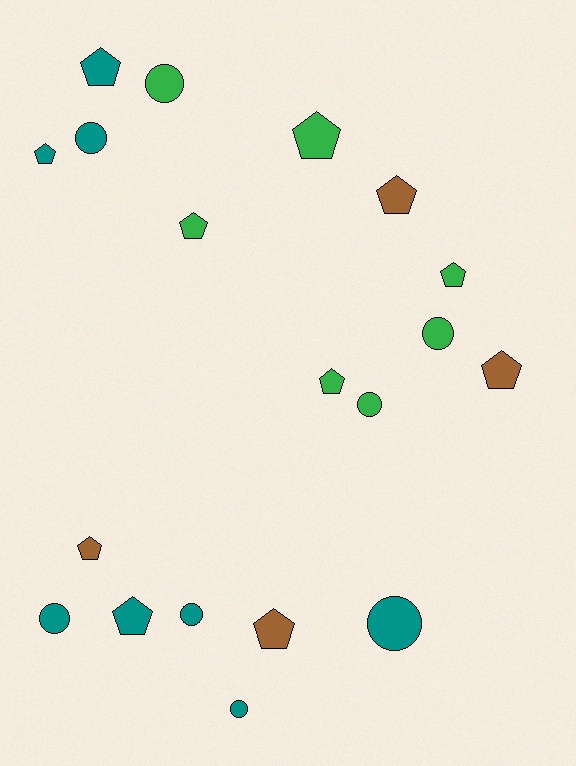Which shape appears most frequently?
Pentagon, with 11 objects.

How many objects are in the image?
There are 19 objects.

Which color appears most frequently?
Teal, with 8 objects.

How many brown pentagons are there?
There are 4 brown pentagons.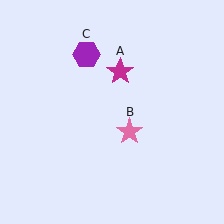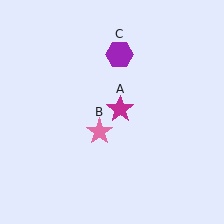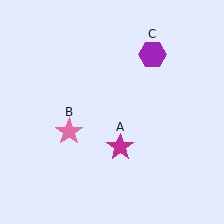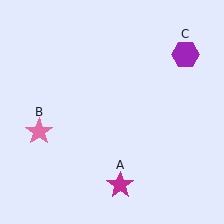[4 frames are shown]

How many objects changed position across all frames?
3 objects changed position: magenta star (object A), pink star (object B), purple hexagon (object C).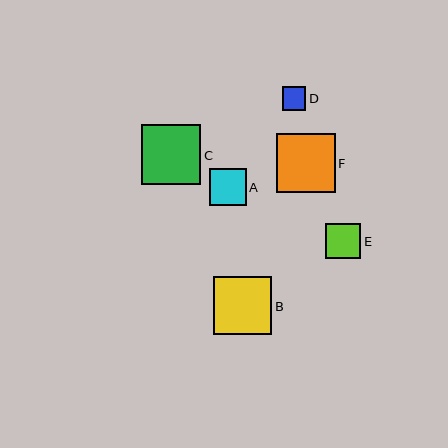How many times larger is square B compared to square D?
Square B is approximately 2.4 times the size of square D.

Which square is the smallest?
Square D is the smallest with a size of approximately 24 pixels.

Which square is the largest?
Square C is the largest with a size of approximately 60 pixels.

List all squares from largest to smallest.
From largest to smallest: C, F, B, A, E, D.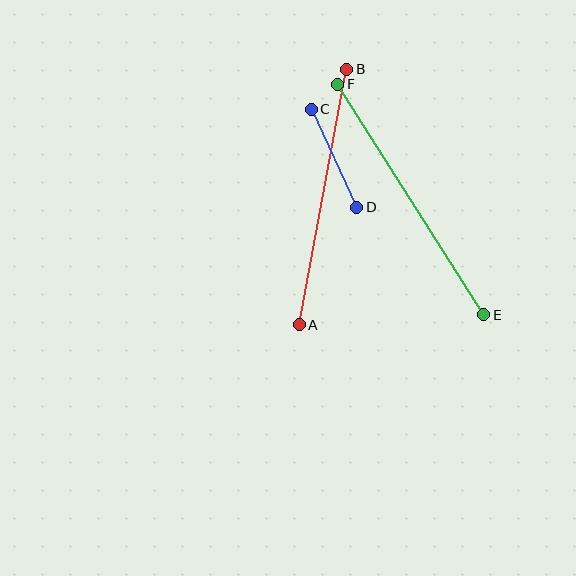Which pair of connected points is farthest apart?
Points E and F are farthest apart.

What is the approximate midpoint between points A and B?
The midpoint is at approximately (323, 197) pixels.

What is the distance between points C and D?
The distance is approximately 108 pixels.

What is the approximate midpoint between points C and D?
The midpoint is at approximately (334, 158) pixels.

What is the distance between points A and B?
The distance is approximately 260 pixels.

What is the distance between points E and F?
The distance is approximately 273 pixels.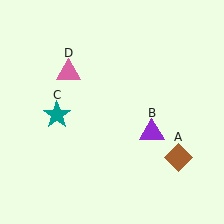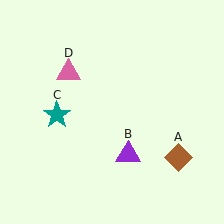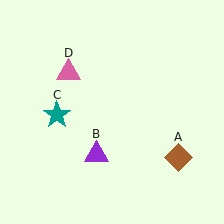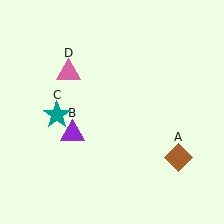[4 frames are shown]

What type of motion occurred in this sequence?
The purple triangle (object B) rotated clockwise around the center of the scene.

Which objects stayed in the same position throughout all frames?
Brown diamond (object A) and teal star (object C) and pink triangle (object D) remained stationary.